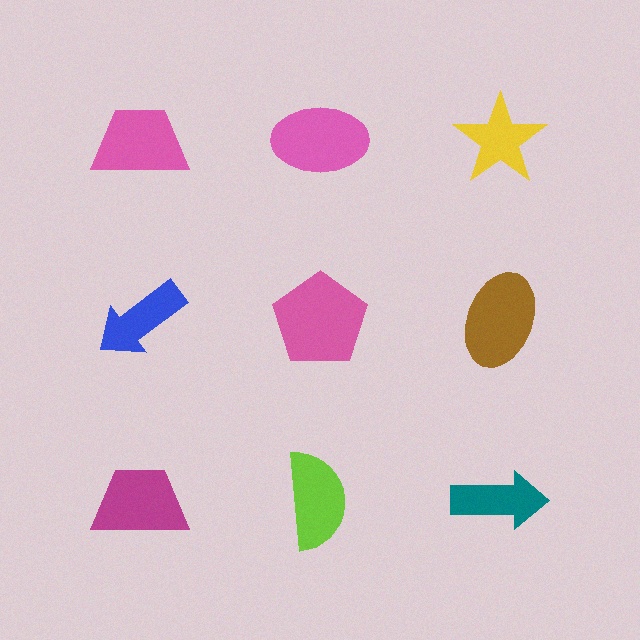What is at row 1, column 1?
A pink trapezoid.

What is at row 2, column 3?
A brown ellipse.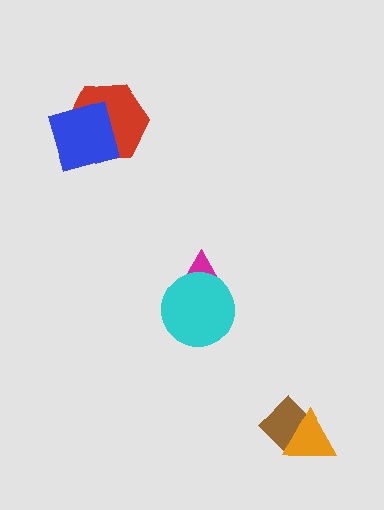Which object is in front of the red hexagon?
The blue square is in front of the red hexagon.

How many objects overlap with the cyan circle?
1 object overlaps with the cyan circle.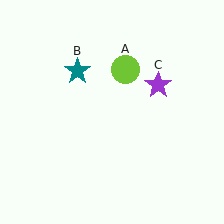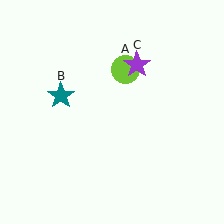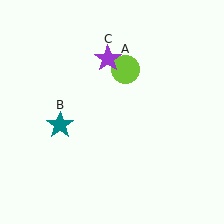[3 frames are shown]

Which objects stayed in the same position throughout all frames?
Lime circle (object A) remained stationary.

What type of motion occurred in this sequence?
The teal star (object B), purple star (object C) rotated counterclockwise around the center of the scene.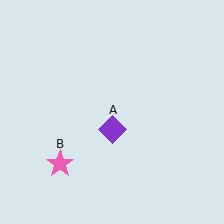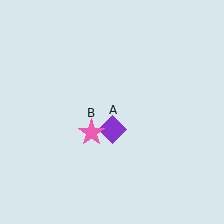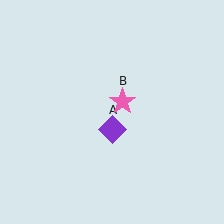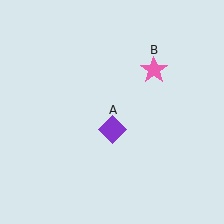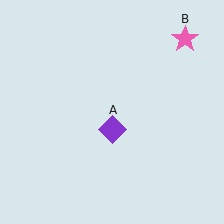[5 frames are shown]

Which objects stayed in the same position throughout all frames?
Purple diamond (object A) remained stationary.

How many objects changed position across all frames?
1 object changed position: pink star (object B).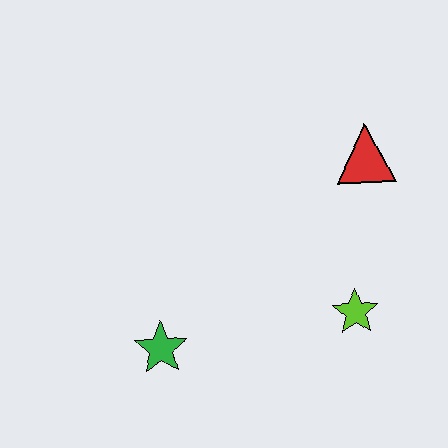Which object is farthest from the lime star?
The green star is farthest from the lime star.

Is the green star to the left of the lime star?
Yes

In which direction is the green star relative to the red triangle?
The green star is to the left of the red triangle.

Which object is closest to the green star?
The lime star is closest to the green star.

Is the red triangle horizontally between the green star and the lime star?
No